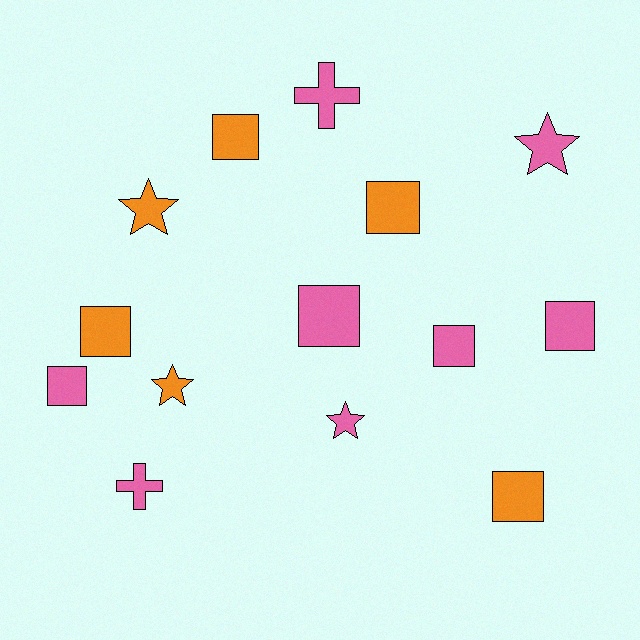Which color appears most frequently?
Pink, with 8 objects.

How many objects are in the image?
There are 14 objects.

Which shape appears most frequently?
Square, with 8 objects.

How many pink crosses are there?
There are 2 pink crosses.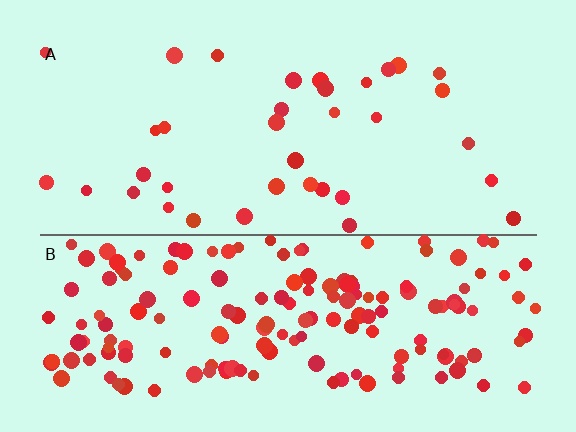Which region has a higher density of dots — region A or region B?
B (the bottom).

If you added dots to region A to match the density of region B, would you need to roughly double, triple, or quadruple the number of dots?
Approximately quadruple.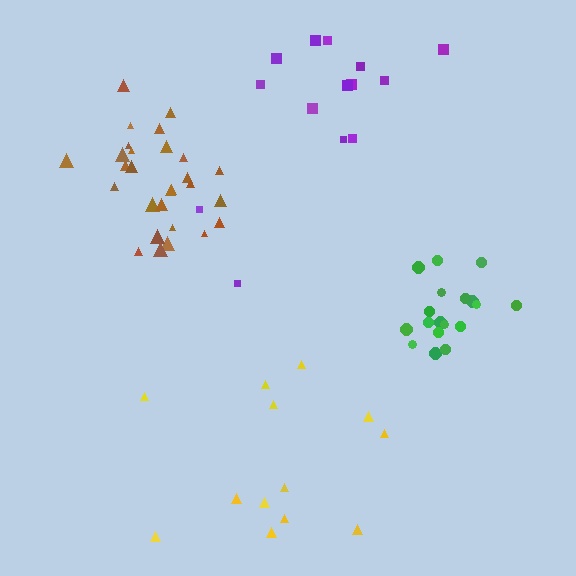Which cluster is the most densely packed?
Green.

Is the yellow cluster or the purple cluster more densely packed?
Purple.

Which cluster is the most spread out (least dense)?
Yellow.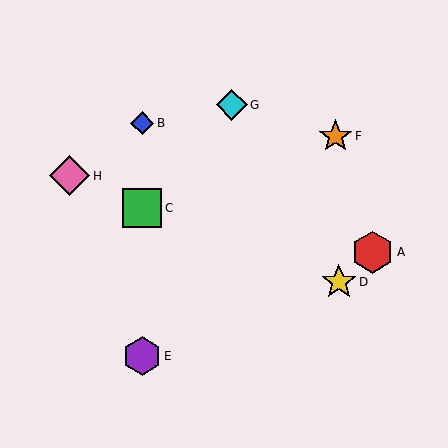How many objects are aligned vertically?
3 objects (B, C, E) are aligned vertically.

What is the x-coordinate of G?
Object G is at x≈232.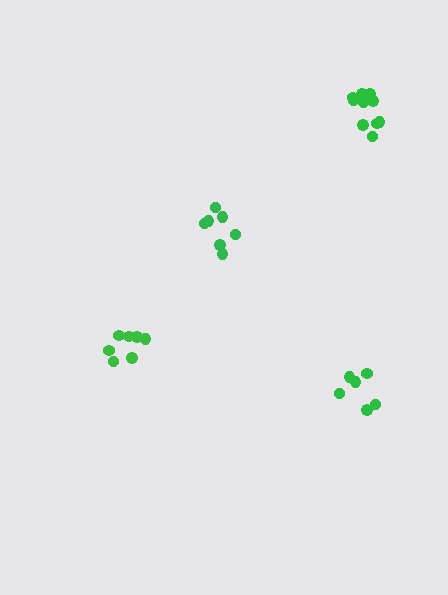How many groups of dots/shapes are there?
There are 4 groups.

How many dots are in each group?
Group 1: 7 dots, Group 2: 10 dots, Group 3: 7 dots, Group 4: 6 dots (30 total).